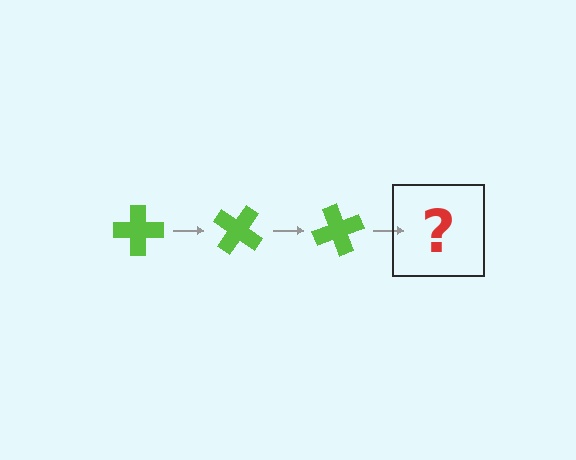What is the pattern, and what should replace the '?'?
The pattern is that the cross rotates 35 degrees each step. The '?' should be a lime cross rotated 105 degrees.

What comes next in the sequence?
The next element should be a lime cross rotated 105 degrees.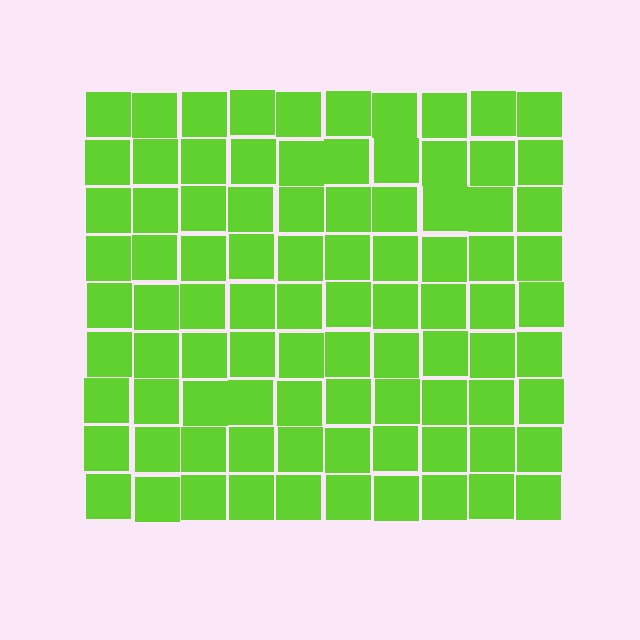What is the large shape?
The large shape is a square.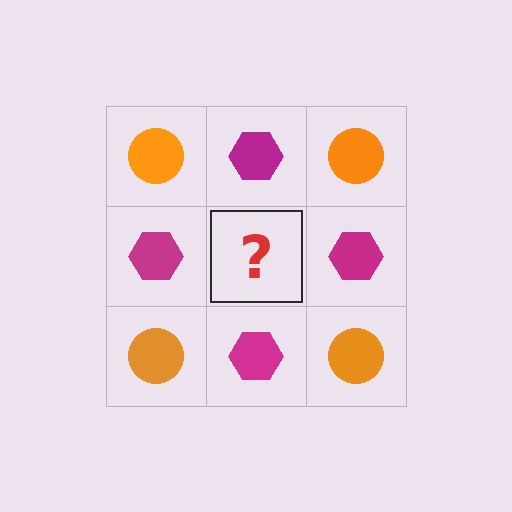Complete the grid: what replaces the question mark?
The question mark should be replaced with an orange circle.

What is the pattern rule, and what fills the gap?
The rule is that it alternates orange circle and magenta hexagon in a checkerboard pattern. The gap should be filled with an orange circle.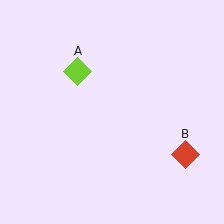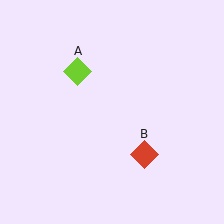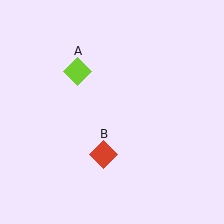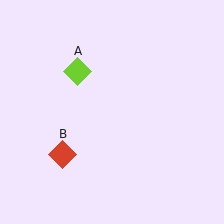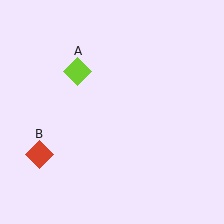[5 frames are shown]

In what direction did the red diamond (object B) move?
The red diamond (object B) moved left.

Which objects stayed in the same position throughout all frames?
Lime diamond (object A) remained stationary.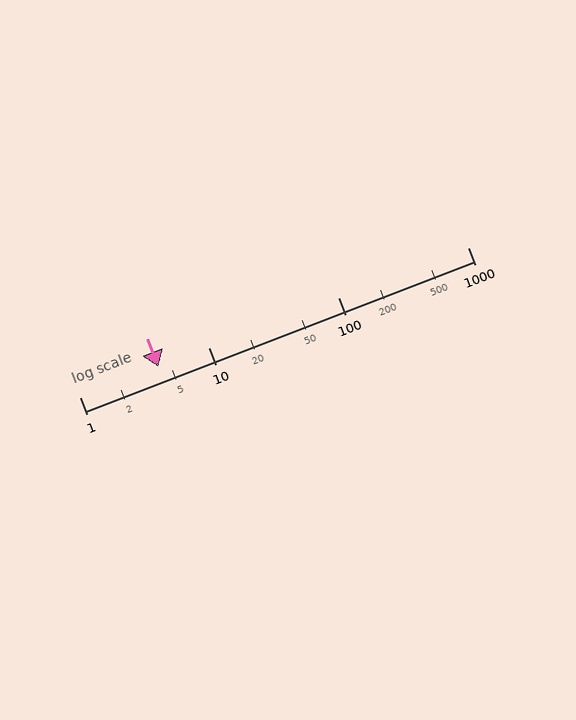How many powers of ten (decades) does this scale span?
The scale spans 3 decades, from 1 to 1000.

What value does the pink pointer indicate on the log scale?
The pointer indicates approximately 4.1.